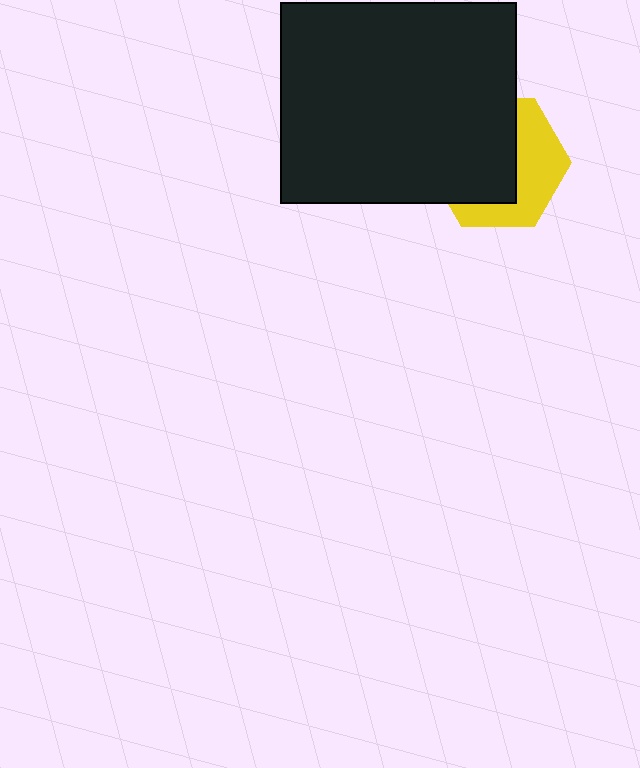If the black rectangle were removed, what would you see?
You would see the complete yellow hexagon.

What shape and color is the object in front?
The object in front is a black rectangle.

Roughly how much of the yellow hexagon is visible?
A small part of it is visible (roughly 43%).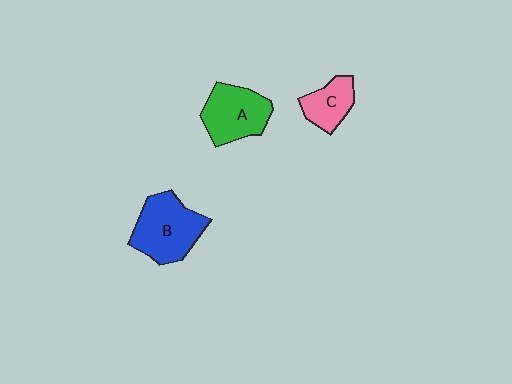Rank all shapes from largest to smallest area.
From largest to smallest: B (blue), A (green), C (pink).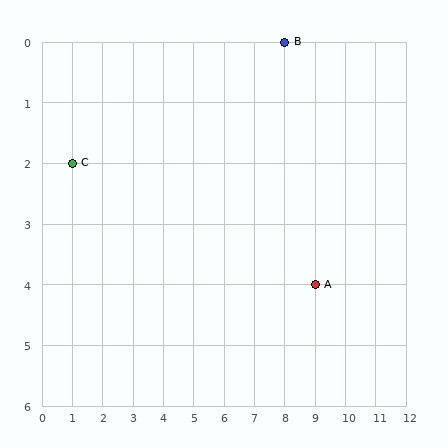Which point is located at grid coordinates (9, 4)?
Point A is at (9, 4).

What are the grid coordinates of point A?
Point A is at grid coordinates (9, 4).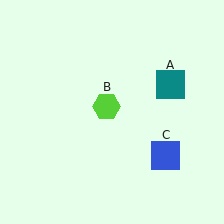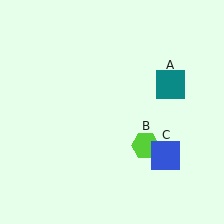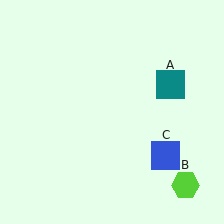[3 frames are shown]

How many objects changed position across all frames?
1 object changed position: lime hexagon (object B).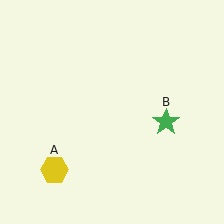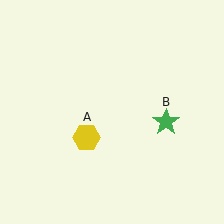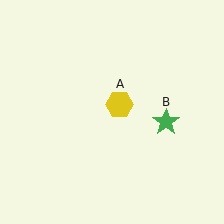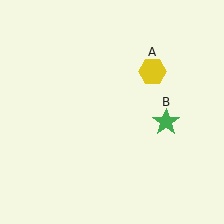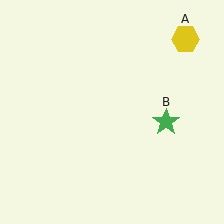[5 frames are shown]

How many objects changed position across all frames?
1 object changed position: yellow hexagon (object A).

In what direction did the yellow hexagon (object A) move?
The yellow hexagon (object A) moved up and to the right.